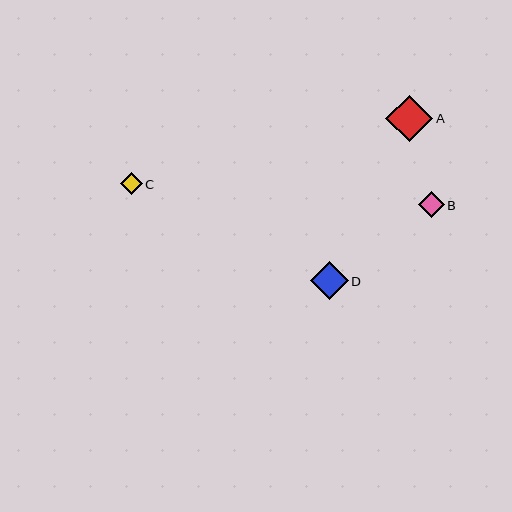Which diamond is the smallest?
Diamond C is the smallest with a size of approximately 21 pixels.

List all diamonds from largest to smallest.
From largest to smallest: A, D, B, C.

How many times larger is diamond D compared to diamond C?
Diamond D is approximately 1.8 times the size of diamond C.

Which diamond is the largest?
Diamond A is the largest with a size of approximately 47 pixels.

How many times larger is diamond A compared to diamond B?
Diamond A is approximately 1.8 times the size of diamond B.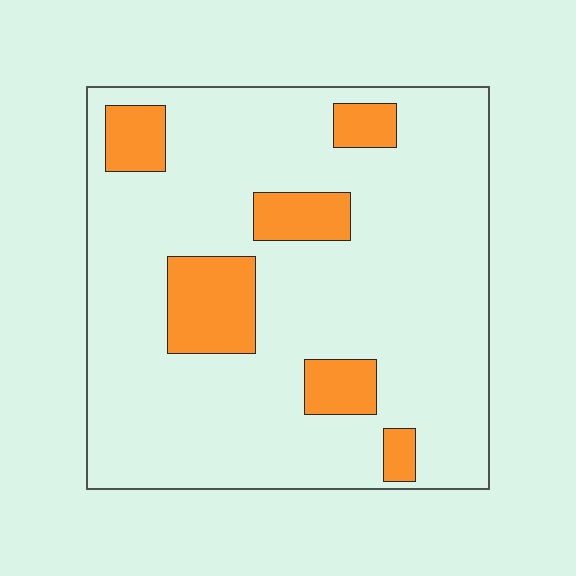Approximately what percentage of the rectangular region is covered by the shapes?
Approximately 15%.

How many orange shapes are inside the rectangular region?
6.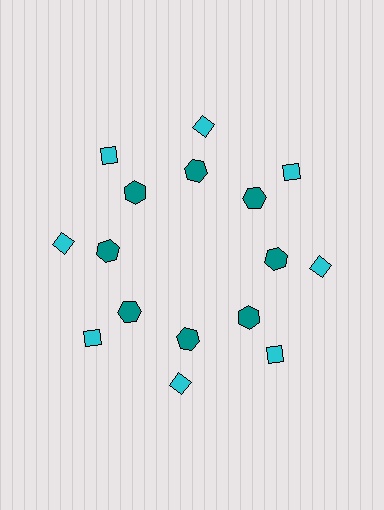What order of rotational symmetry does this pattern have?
This pattern has 8-fold rotational symmetry.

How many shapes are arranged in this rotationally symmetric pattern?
There are 16 shapes, arranged in 8 groups of 2.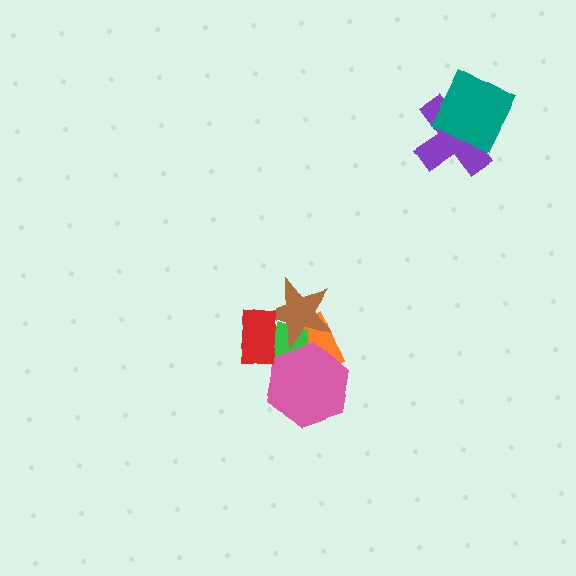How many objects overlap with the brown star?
4 objects overlap with the brown star.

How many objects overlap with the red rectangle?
2 objects overlap with the red rectangle.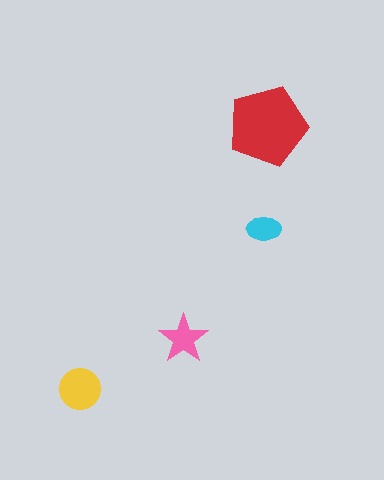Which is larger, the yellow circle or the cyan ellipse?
The yellow circle.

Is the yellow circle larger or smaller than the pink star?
Larger.